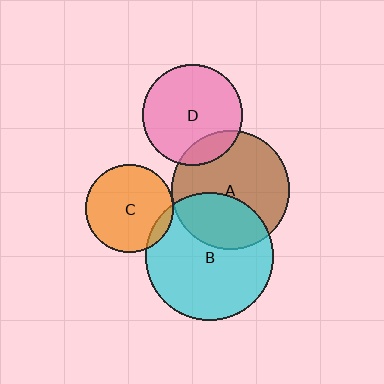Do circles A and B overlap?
Yes.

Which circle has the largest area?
Circle B (cyan).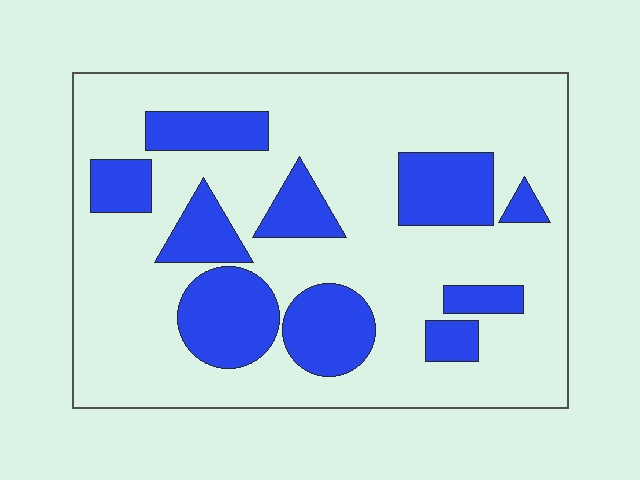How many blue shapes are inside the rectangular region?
10.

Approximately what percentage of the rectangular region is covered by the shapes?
Approximately 25%.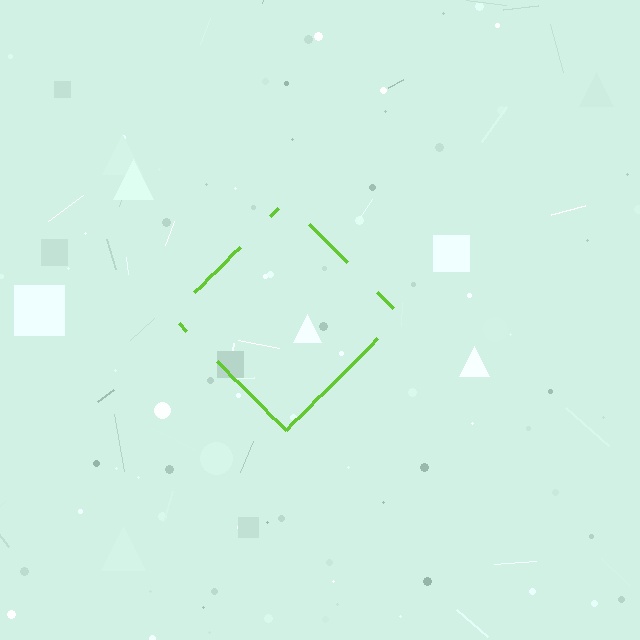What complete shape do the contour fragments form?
The contour fragments form a diamond.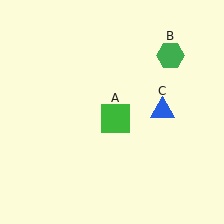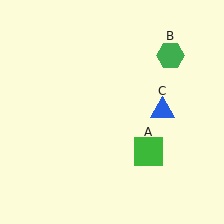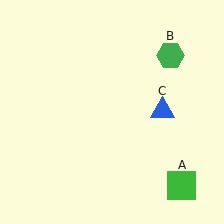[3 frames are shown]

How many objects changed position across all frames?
1 object changed position: green square (object A).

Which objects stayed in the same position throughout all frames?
Green hexagon (object B) and blue triangle (object C) remained stationary.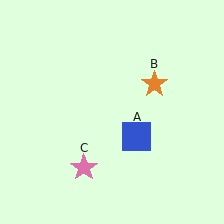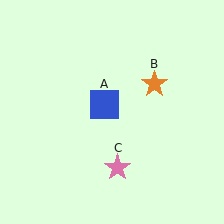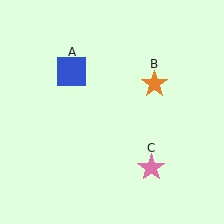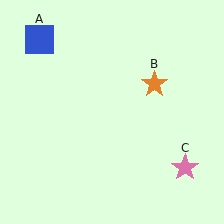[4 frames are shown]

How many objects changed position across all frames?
2 objects changed position: blue square (object A), pink star (object C).